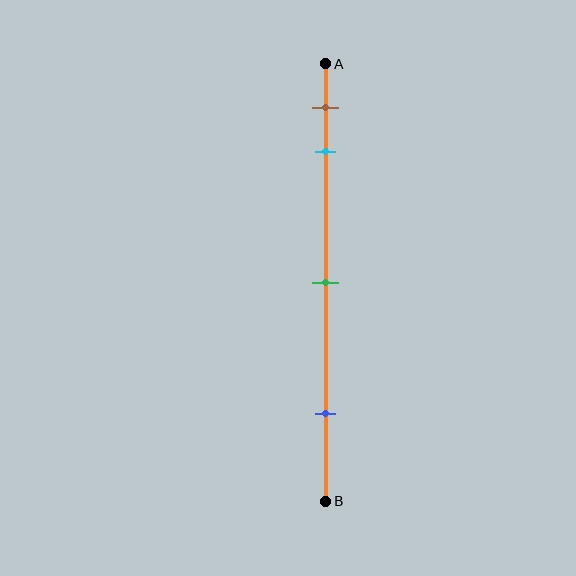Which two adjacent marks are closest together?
The brown and cyan marks are the closest adjacent pair.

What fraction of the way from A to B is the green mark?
The green mark is approximately 50% (0.5) of the way from A to B.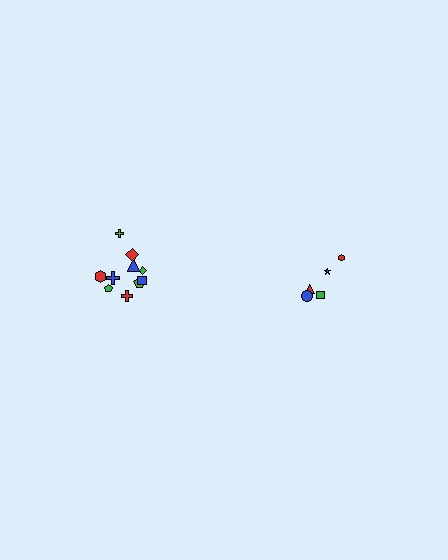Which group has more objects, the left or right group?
The left group.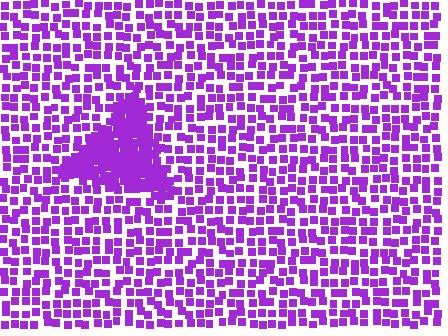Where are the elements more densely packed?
The elements are more densely packed inside the triangle boundary.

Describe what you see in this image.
The image contains small purple elements arranged at two different densities. A triangle-shaped region is visible where the elements are more densely packed than the surrounding area.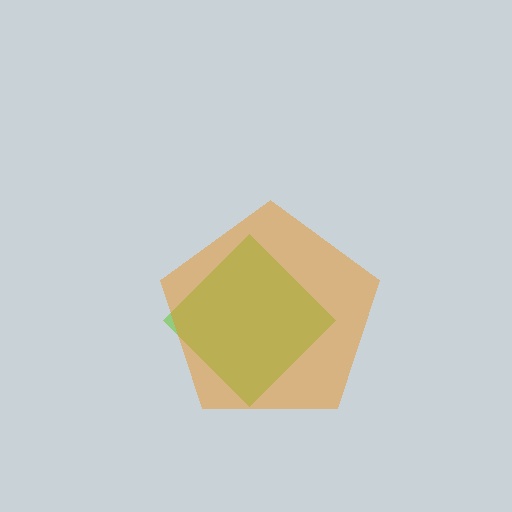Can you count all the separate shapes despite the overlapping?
Yes, there are 2 separate shapes.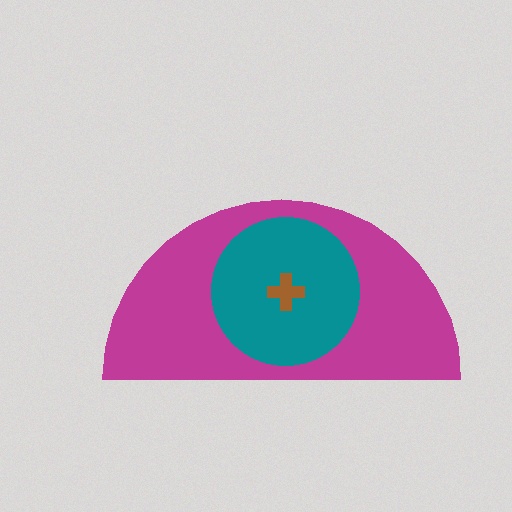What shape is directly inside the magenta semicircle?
The teal circle.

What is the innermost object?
The brown cross.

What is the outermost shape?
The magenta semicircle.